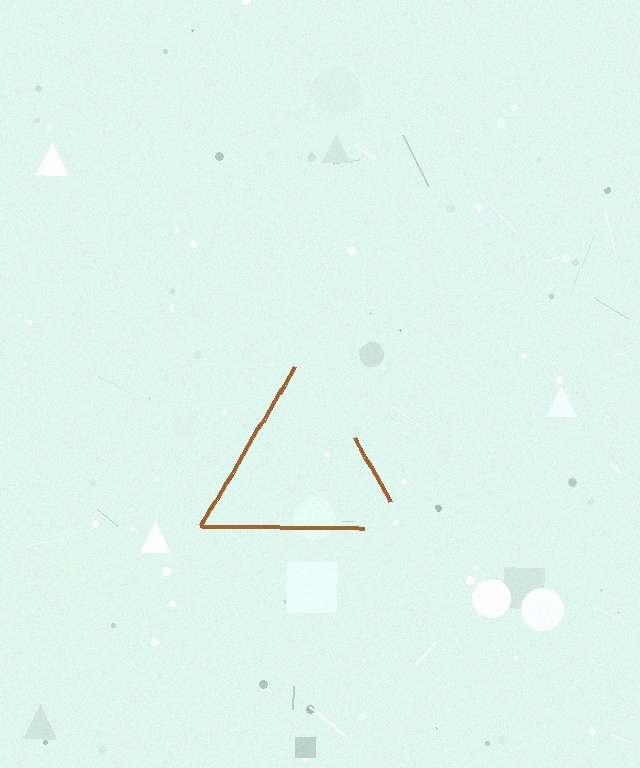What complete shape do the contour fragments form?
The contour fragments form a triangle.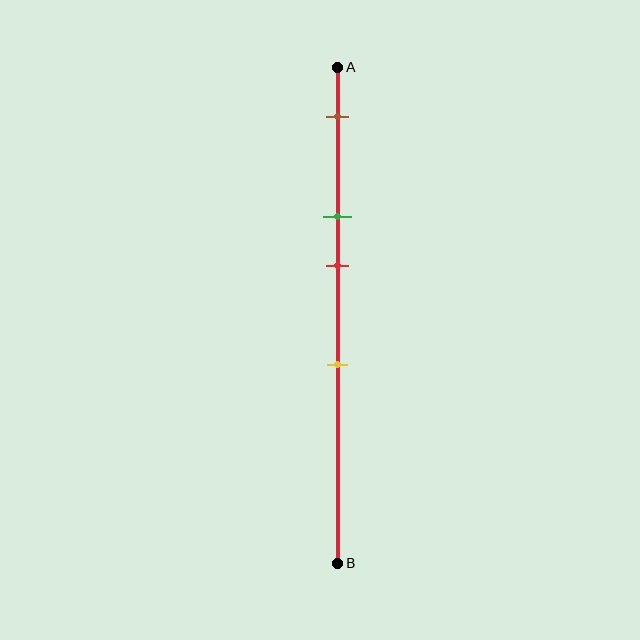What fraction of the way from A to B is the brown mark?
The brown mark is approximately 10% (0.1) of the way from A to B.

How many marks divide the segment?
There are 4 marks dividing the segment.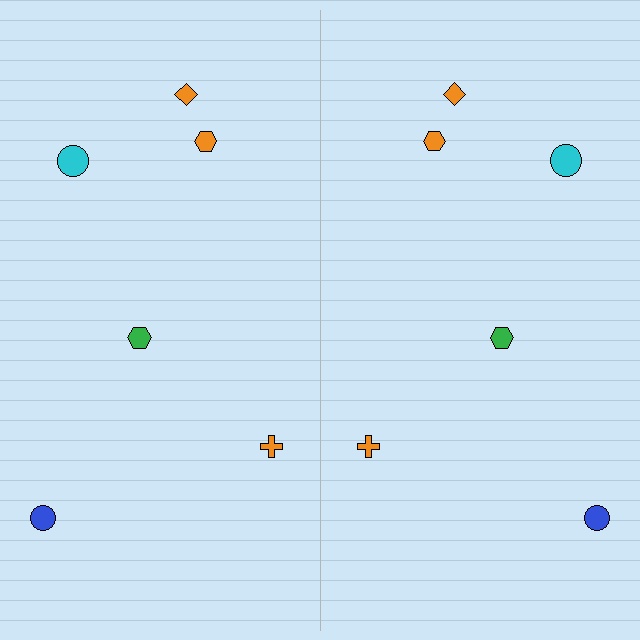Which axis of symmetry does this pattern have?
The pattern has a vertical axis of symmetry running through the center of the image.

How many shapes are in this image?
There are 12 shapes in this image.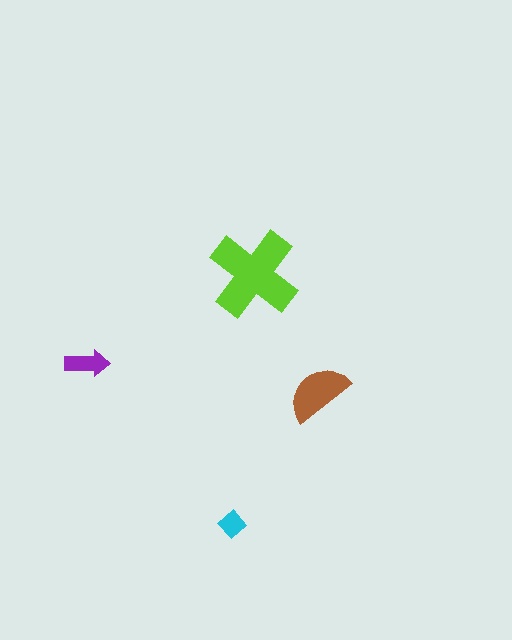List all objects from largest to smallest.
The lime cross, the brown semicircle, the purple arrow, the cyan diamond.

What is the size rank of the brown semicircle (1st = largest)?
2nd.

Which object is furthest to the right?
The brown semicircle is rightmost.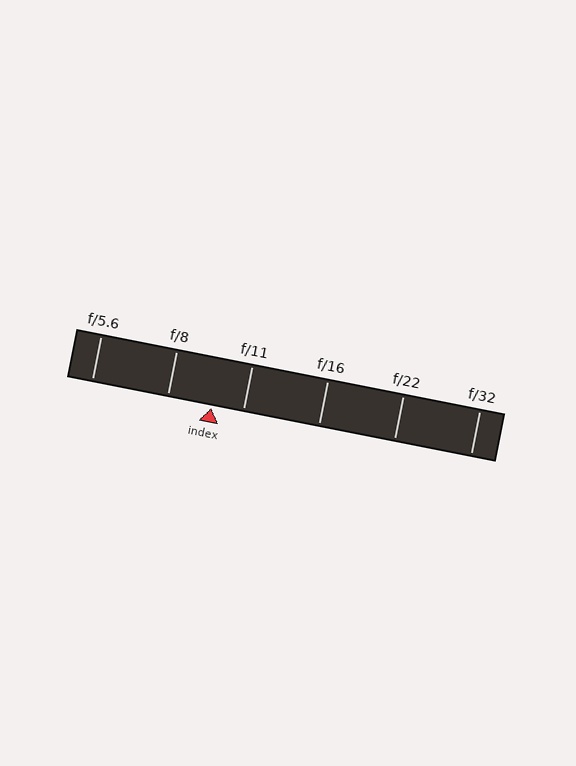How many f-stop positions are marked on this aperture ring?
There are 6 f-stop positions marked.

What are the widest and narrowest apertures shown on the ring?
The widest aperture shown is f/5.6 and the narrowest is f/32.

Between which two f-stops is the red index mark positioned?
The index mark is between f/8 and f/11.